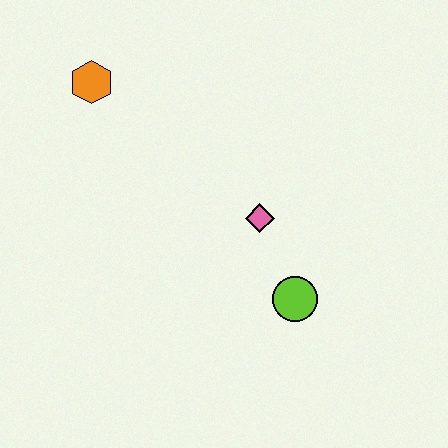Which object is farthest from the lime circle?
The orange hexagon is farthest from the lime circle.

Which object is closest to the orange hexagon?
The pink diamond is closest to the orange hexagon.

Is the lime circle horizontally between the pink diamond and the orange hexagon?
No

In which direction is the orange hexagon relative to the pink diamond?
The orange hexagon is to the left of the pink diamond.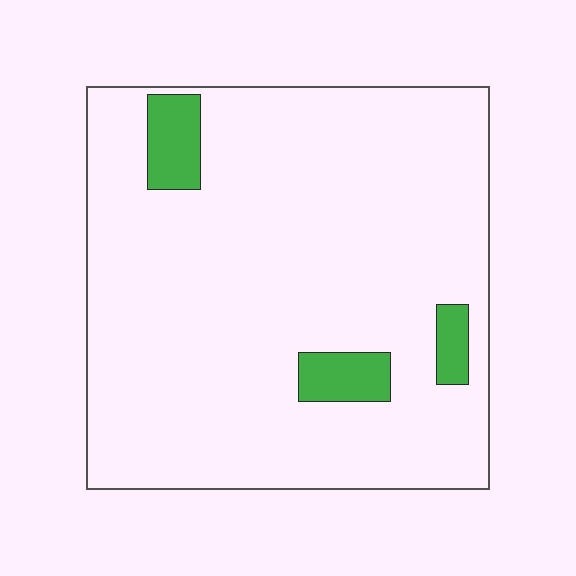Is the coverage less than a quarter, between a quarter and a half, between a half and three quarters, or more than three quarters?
Less than a quarter.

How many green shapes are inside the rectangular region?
3.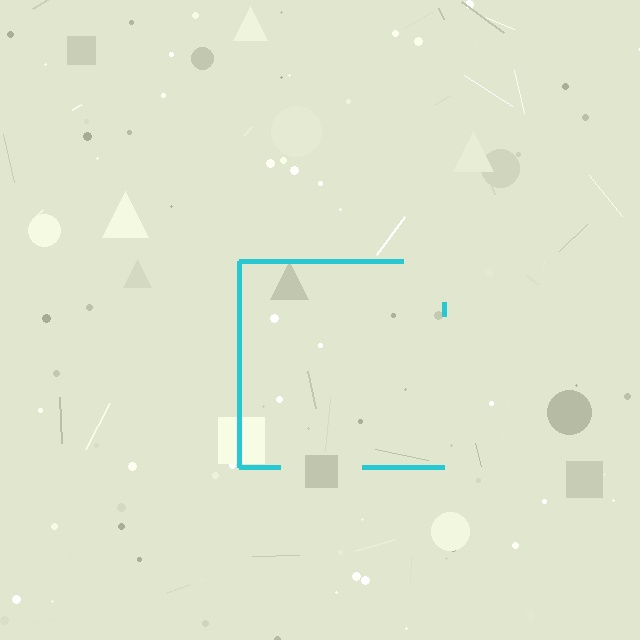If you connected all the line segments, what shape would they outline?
They would outline a square.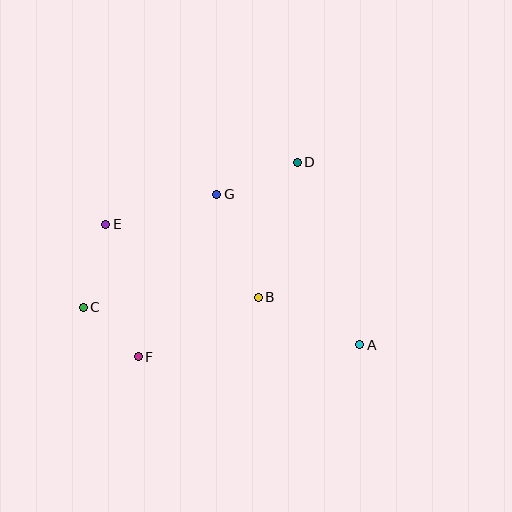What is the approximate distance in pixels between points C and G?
The distance between C and G is approximately 175 pixels.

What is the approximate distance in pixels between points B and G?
The distance between B and G is approximately 111 pixels.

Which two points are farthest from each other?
Points A and E are farthest from each other.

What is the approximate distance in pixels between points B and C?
The distance between B and C is approximately 175 pixels.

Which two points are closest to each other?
Points C and F are closest to each other.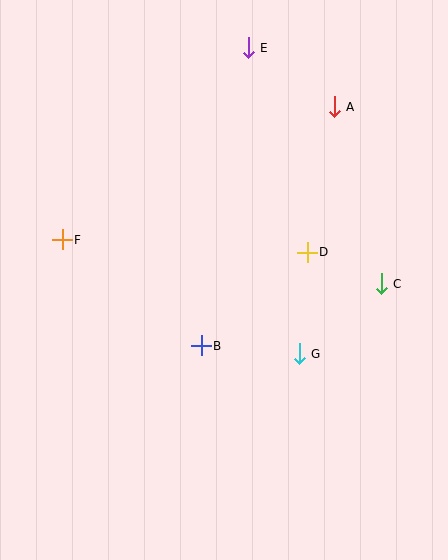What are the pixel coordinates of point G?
Point G is at (299, 354).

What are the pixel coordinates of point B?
Point B is at (201, 346).